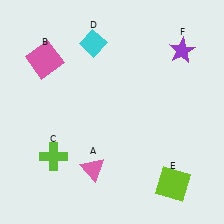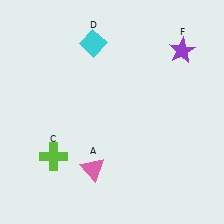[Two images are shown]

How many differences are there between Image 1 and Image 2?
There are 2 differences between the two images.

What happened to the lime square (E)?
The lime square (E) was removed in Image 2. It was in the bottom-right area of Image 1.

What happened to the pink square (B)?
The pink square (B) was removed in Image 2. It was in the top-left area of Image 1.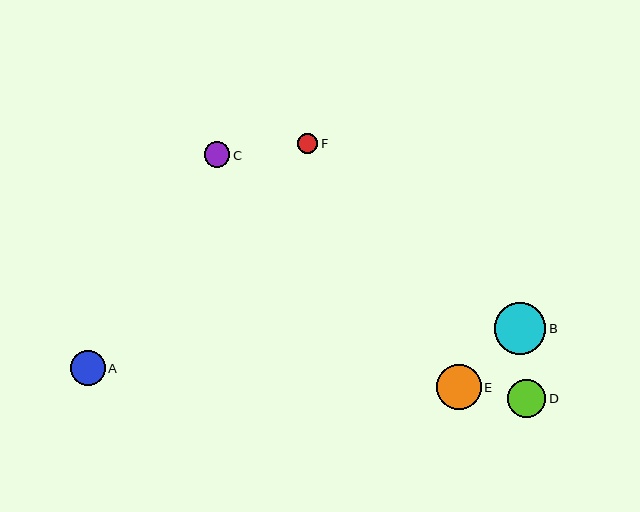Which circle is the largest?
Circle B is the largest with a size of approximately 52 pixels.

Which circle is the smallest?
Circle F is the smallest with a size of approximately 20 pixels.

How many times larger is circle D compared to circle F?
Circle D is approximately 1.9 times the size of circle F.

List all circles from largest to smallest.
From largest to smallest: B, E, D, A, C, F.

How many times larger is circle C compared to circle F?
Circle C is approximately 1.3 times the size of circle F.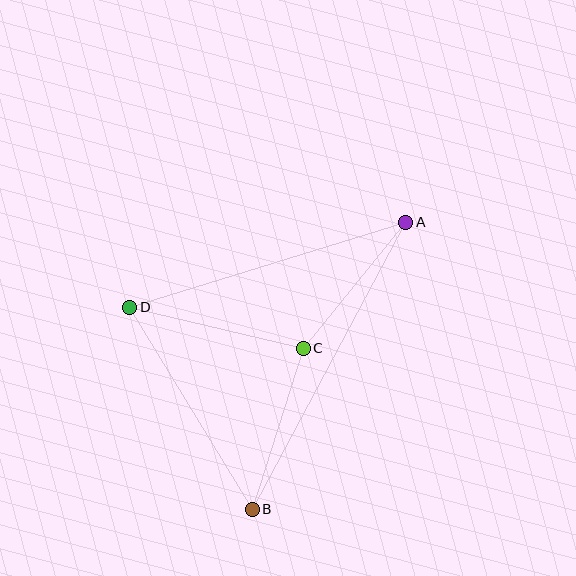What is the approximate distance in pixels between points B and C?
The distance between B and C is approximately 169 pixels.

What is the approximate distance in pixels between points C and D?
The distance between C and D is approximately 178 pixels.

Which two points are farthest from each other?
Points A and B are farthest from each other.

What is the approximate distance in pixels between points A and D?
The distance between A and D is approximately 288 pixels.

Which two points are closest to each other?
Points A and C are closest to each other.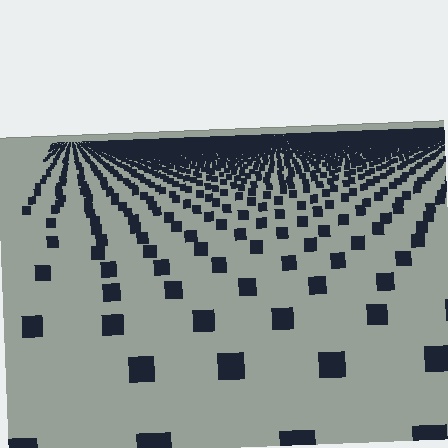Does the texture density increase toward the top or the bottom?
Density increases toward the top.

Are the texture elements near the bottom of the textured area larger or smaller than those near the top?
Larger. Near the bottom, elements are closer to the viewer and appear at a bigger on-screen size.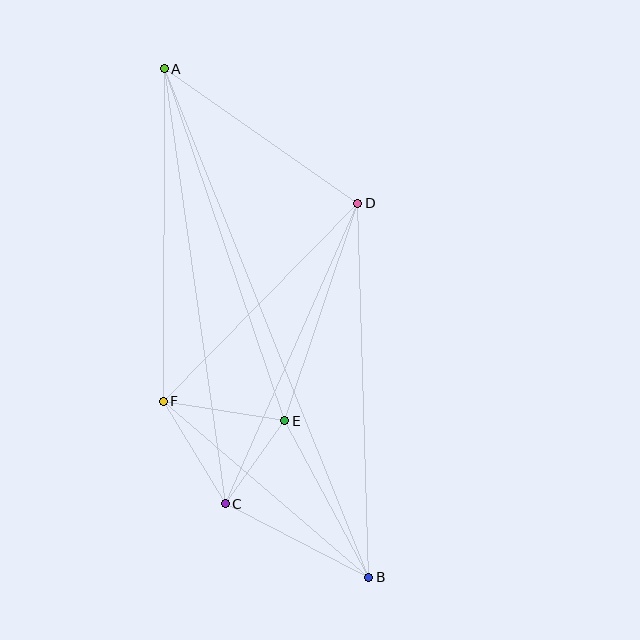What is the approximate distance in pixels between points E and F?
The distance between E and F is approximately 123 pixels.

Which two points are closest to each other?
Points C and E are closest to each other.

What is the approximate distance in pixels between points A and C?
The distance between A and C is approximately 439 pixels.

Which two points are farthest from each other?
Points A and B are farthest from each other.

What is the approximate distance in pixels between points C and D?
The distance between C and D is approximately 328 pixels.